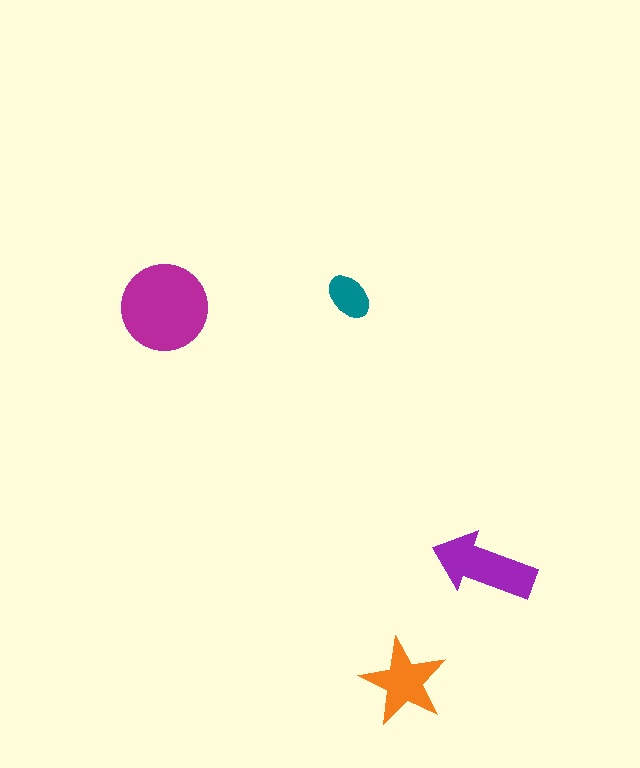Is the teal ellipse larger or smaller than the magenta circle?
Smaller.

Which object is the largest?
The magenta circle.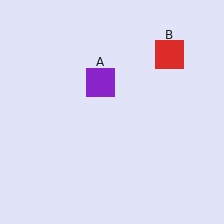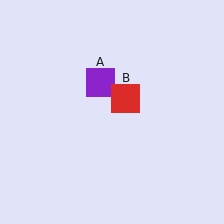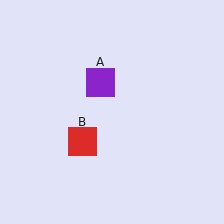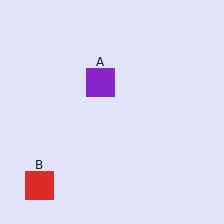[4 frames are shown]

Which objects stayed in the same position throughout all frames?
Purple square (object A) remained stationary.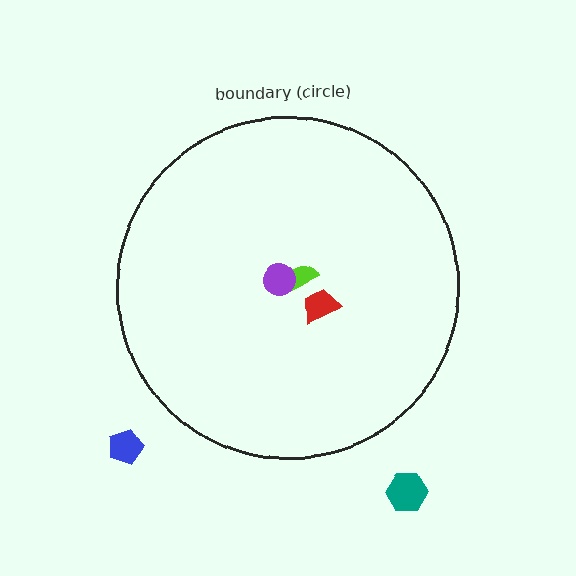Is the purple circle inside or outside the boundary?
Inside.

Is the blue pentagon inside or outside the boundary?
Outside.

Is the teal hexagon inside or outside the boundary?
Outside.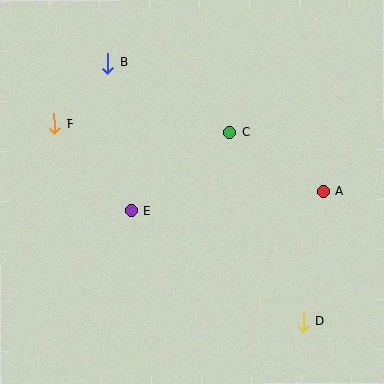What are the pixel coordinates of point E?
Point E is at (131, 211).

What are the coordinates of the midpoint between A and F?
The midpoint between A and F is at (189, 157).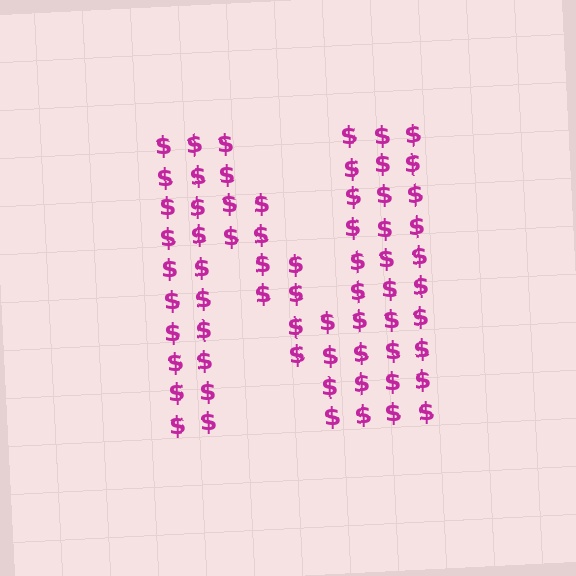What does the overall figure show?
The overall figure shows the letter N.